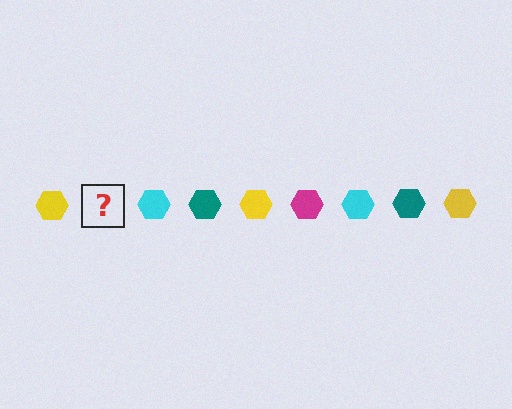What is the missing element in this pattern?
The missing element is a magenta hexagon.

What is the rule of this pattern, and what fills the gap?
The rule is that the pattern cycles through yellow, magenta, cyan, teal hexagons. The gap should be filled with a magenta hexagon.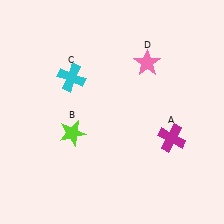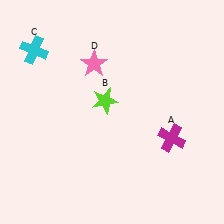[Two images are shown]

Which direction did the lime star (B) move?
The lime star (B) moved right.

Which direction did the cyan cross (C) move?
The cyan cross (C) moved left.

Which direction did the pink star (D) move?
The pink star (D) moved left.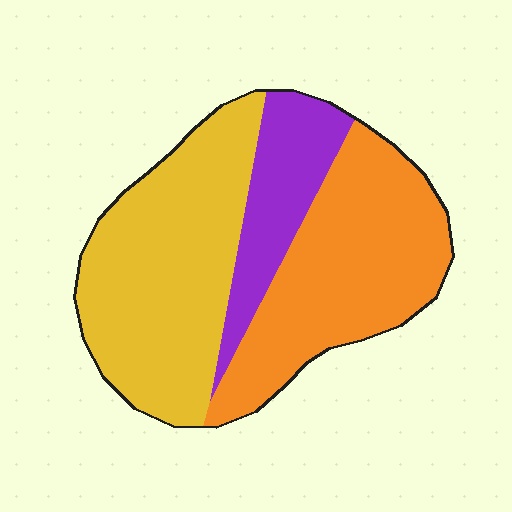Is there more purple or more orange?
Orange.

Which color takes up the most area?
Yellow, at roughly 45%.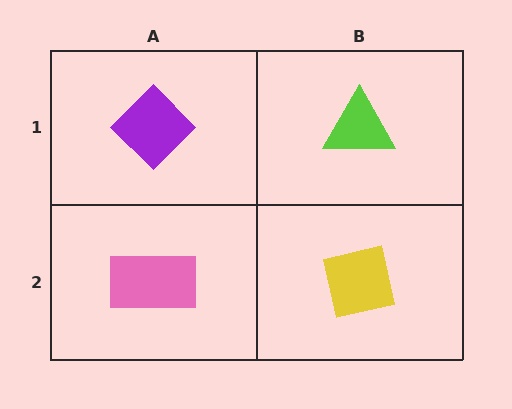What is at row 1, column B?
A lime triangle.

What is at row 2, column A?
A pink rectangle.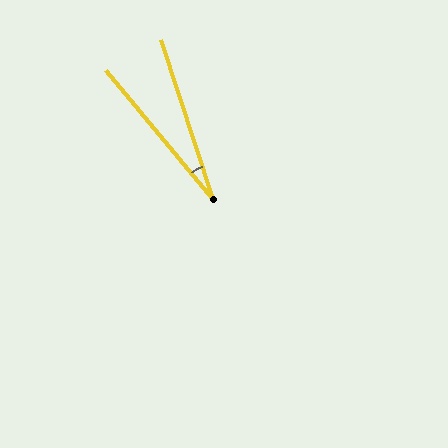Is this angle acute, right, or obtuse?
It is acute.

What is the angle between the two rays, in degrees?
Approximately 21 degrees.